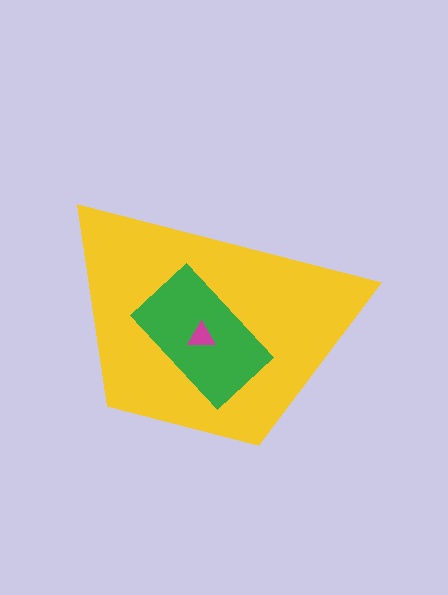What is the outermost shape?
The yellow trapezoid.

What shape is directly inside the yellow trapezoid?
The green rectangle.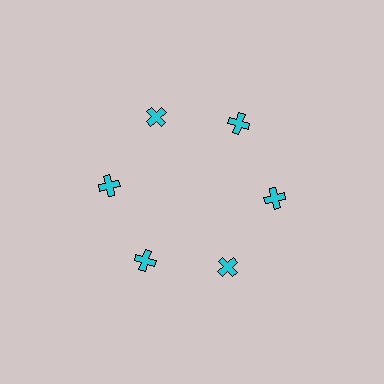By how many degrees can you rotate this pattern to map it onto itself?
The pattern maps onto itself every 60 degrees of rotation.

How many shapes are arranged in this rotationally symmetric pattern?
There are 6 shapes, arranged in 6 groups of 1.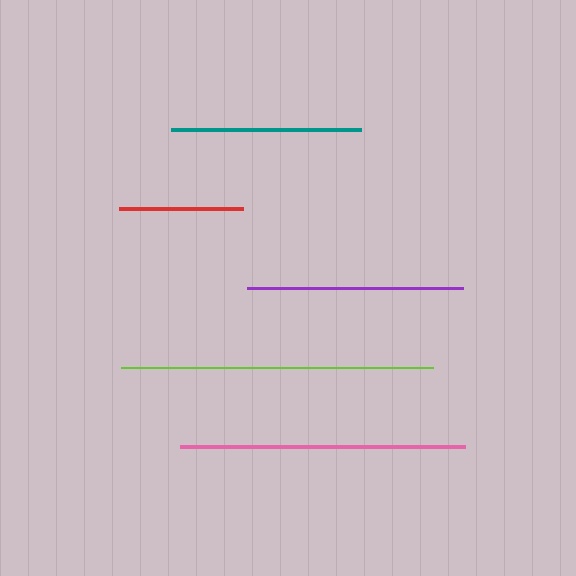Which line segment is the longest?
The lime line is the longest at approximately 313 pixels.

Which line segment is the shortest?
The red line is the shortest at approximately 124 pixels.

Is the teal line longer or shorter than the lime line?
The lime line is longer than the teal line.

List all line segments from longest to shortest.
From longest to shortest: lime, pink, purple, teal, red.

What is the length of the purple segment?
The purple segment is approximately 217 pixels long.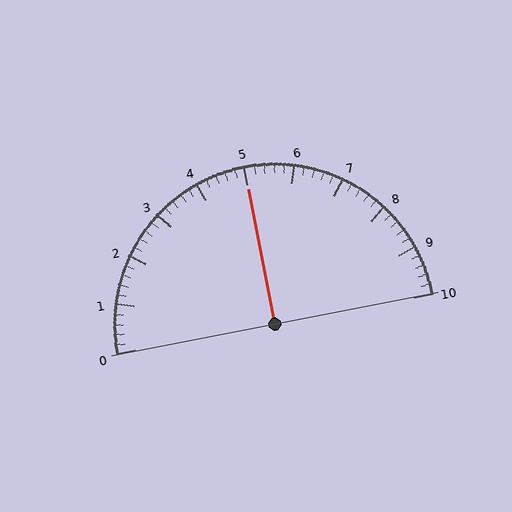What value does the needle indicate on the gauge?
The needle indicates approximately 5.0.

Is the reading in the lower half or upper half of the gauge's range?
The reading is in the upper half of the range (0 to 10).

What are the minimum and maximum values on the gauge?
The gauge ranges from 0 to 10.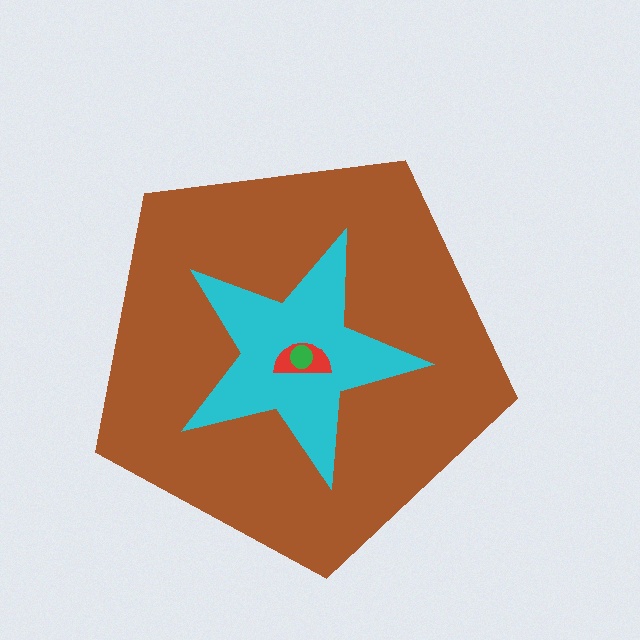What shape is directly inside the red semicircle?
The green circle.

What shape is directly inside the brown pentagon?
The cyan star.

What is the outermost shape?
The brown pentagon.